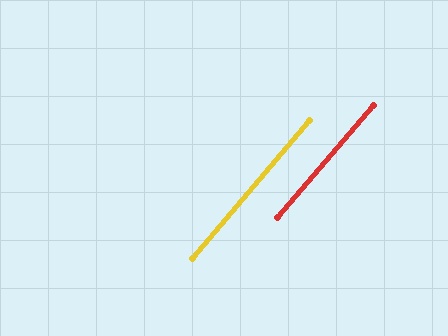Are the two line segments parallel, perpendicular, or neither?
Parallel — their directions differ by only 0.1°.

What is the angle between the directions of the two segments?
Approximately 0 degrees.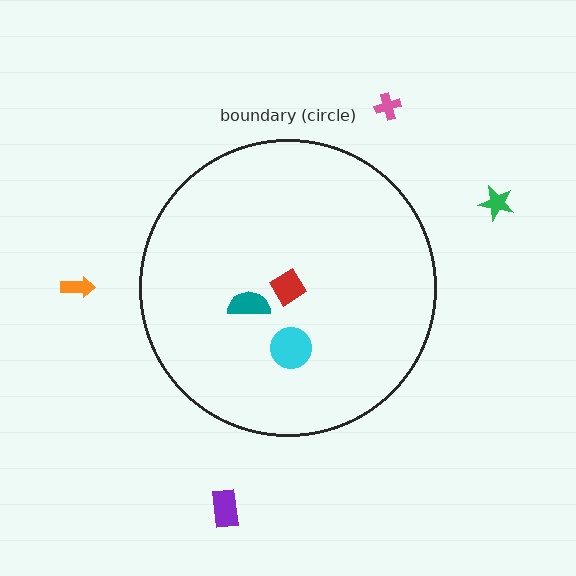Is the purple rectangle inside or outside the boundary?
Outside.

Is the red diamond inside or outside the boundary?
Inside.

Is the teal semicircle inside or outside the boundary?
Inside.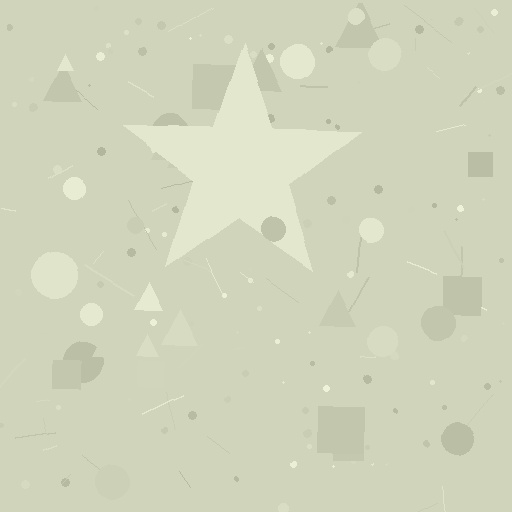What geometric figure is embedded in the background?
A star is embedded in the background.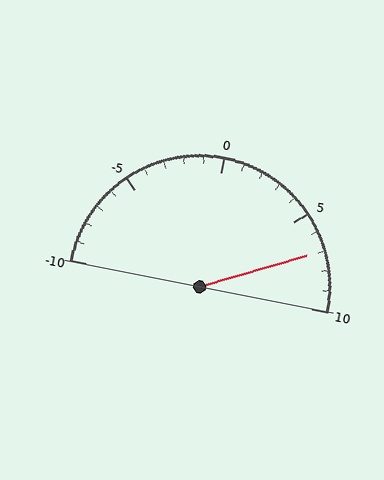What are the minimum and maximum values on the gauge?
The gauge ranges from -10 to 10.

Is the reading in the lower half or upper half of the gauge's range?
The reading is in the upper half of the range (-10 to 10).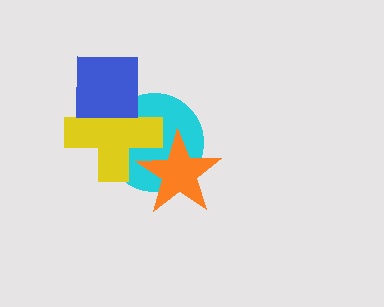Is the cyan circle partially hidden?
Yes, it is partially covered by another shape.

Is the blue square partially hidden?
No, no other shape covers it.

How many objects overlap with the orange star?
2 objects overlap with the orange star.